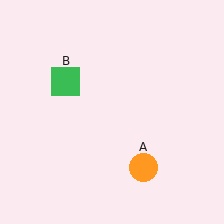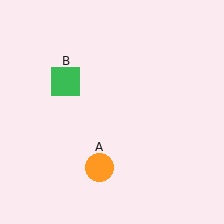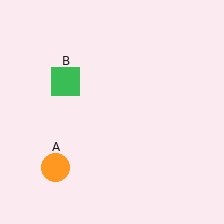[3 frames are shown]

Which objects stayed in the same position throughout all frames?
Green square (object B) remained stationary.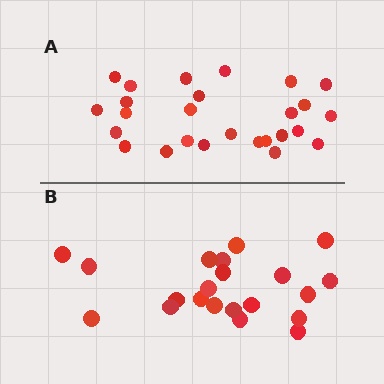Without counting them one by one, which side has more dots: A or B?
Region A (the top region) has more dots.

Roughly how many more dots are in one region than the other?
Region A has about 5 more dots than region B.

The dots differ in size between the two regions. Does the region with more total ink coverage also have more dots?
No. Region B has more total ink coverage because its dots are larger, but region A actually contains more individual dots. Total area can be misleading — the number of items is what matters here.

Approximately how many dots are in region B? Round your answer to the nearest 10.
About 20 dots. (The exact count is 21, which rounds to 20.)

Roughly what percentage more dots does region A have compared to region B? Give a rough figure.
About 25% more.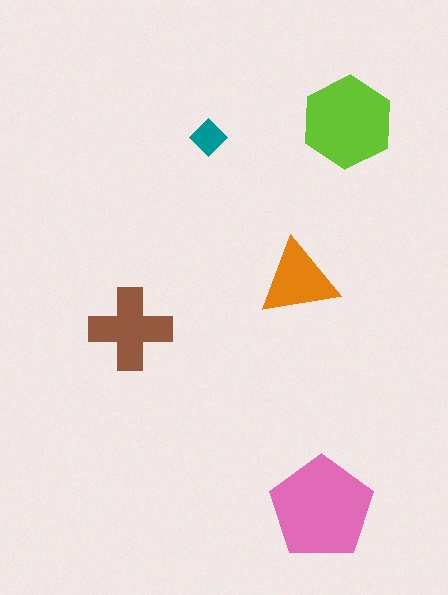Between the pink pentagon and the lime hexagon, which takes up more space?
The pink pentagon.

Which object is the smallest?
The teal diamond.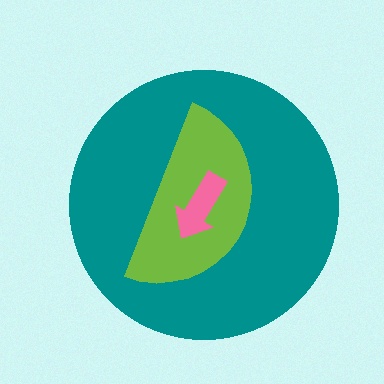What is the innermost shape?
The pink arrow.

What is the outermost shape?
The teal circle.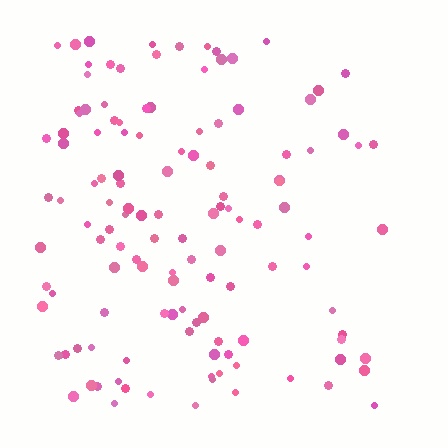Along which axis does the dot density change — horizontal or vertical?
Horizontal.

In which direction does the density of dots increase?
From right to left, with the left side densest.